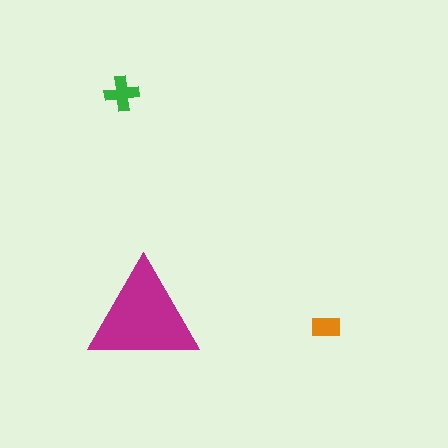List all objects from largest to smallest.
The magenta triangle, the green cross, the orange rectangle.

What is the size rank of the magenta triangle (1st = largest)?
1st.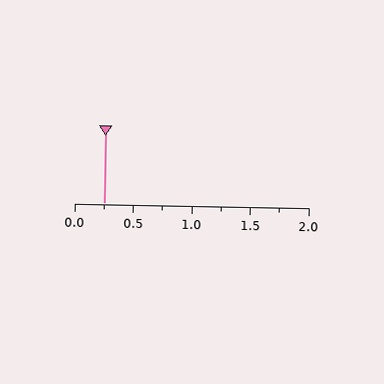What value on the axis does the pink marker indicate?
The marker indicates approximately 0.25.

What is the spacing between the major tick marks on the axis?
The major ticks are spaced 0.5 apart.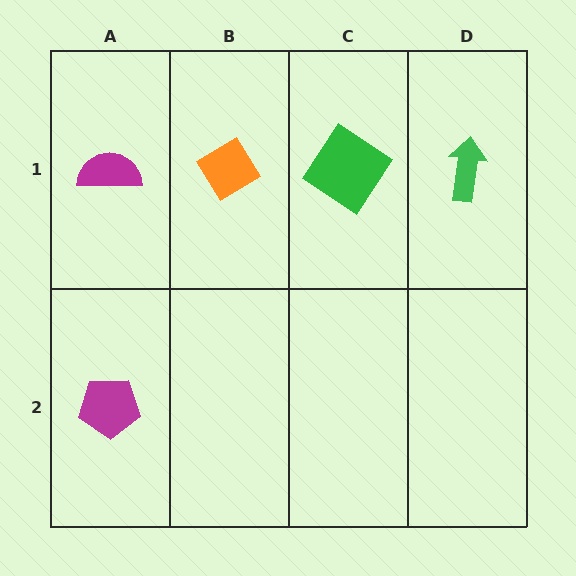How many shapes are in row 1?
4 shapes.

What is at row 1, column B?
An orange diamond.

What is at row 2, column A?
A magenta pentagon.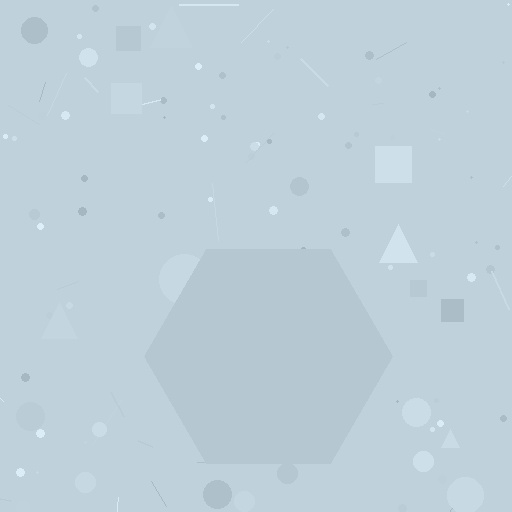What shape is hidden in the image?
A hexagon is hidden in the image.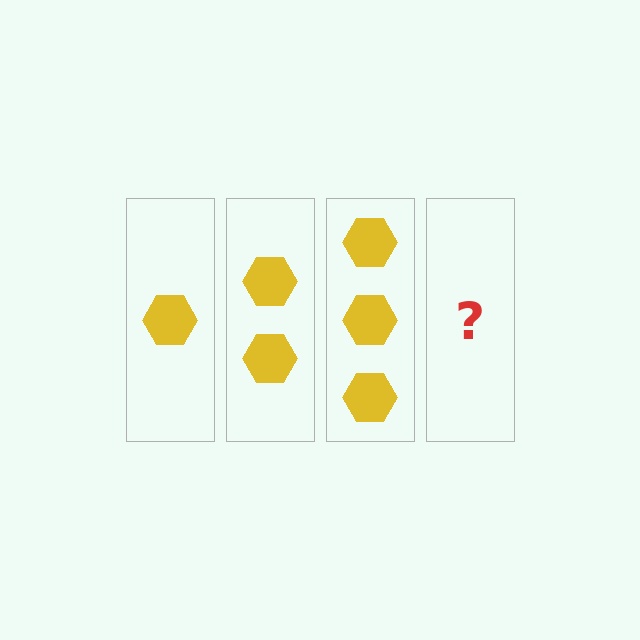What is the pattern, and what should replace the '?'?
The pattern is that each step adds one more hexagon. The '?' should be 4 hexagons.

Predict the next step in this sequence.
The next step is 4 hexagons.